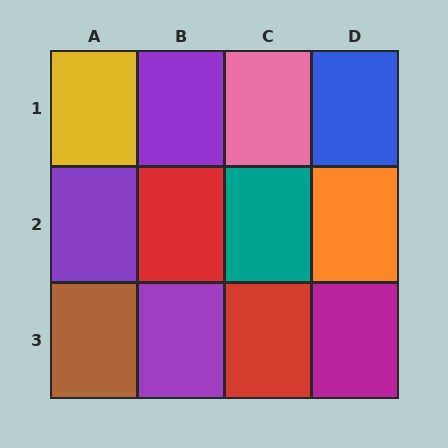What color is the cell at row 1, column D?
Blue.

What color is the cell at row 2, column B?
Red.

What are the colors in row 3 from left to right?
Brown, purple, red, magenta.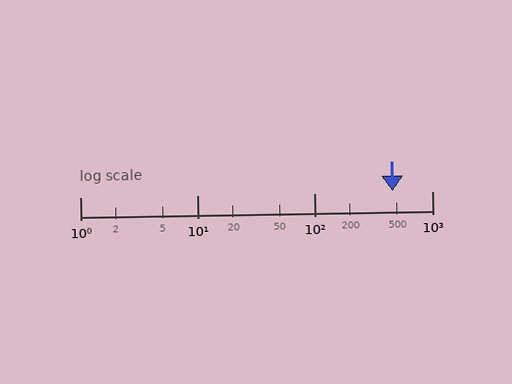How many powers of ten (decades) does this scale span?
The scale spans 3 decades, from 1 to 1000.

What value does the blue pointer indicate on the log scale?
The pointer indicates approximately 460.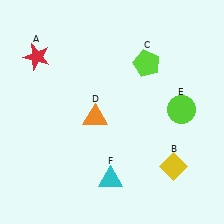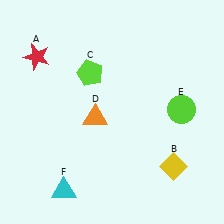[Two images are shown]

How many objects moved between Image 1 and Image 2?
2 objects moved between the two images.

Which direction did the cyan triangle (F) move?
The cyan triangle (F) moved left.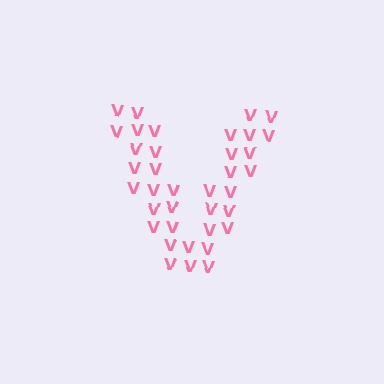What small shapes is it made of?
It is made of small letter V's.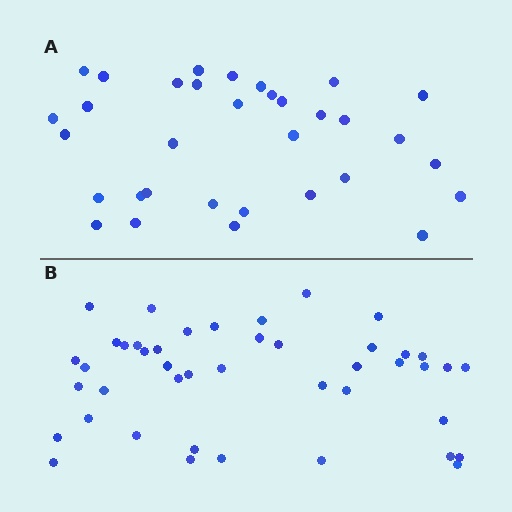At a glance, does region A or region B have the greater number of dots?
Region B (the bottom region) has more dots.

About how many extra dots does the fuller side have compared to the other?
Region B has roughly 12 or so more dots than region A.